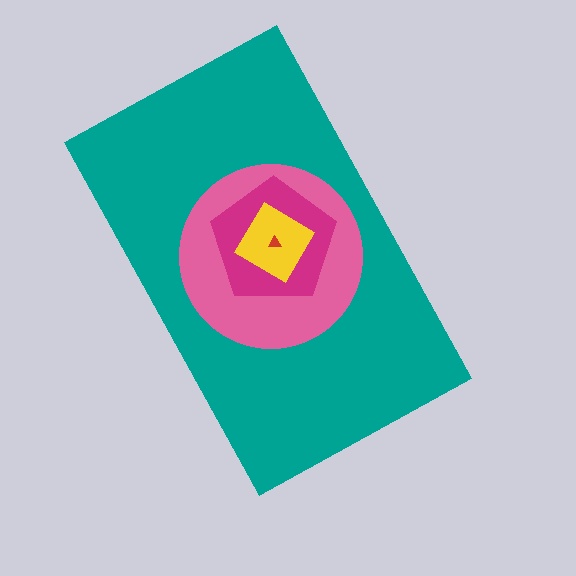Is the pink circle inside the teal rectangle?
Yes.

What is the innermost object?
The red triangle.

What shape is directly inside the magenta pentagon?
The yellow diamond.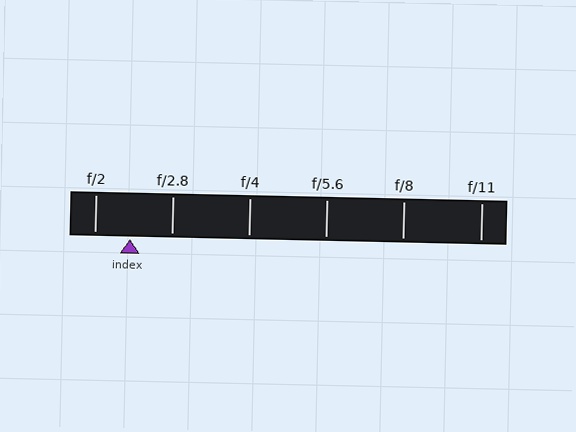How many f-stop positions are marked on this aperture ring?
There are 6 f-stop positions marked.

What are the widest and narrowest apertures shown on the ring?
The widest aperture shown is f/2 and the narrowest is f/11.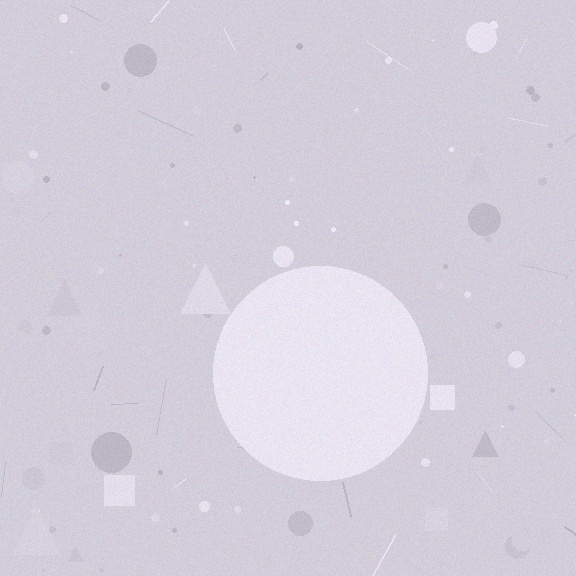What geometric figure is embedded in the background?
A circle is embedded in the background.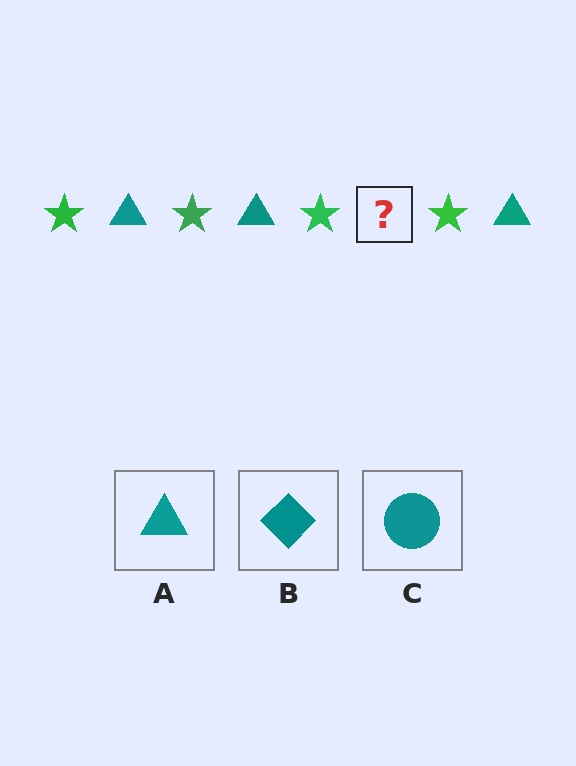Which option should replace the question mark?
Option A.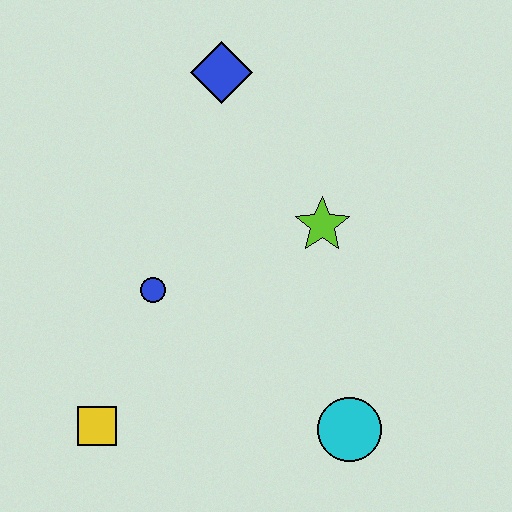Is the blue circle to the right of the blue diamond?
No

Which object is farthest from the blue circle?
The cyan circle is farthest from the blue circle.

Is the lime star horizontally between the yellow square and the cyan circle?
Yes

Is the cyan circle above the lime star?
No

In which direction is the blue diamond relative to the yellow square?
The blue diamond is above the yellow square.